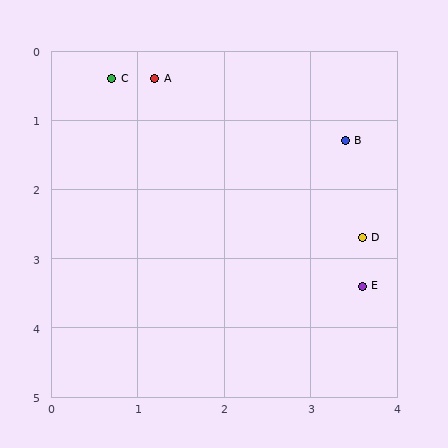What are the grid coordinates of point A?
Point A is at approximately (1.2, 0.4).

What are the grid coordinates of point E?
Point E is at approximately (3.6, 3.4).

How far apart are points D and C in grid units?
Points D and C are about 3.7 grid units apart.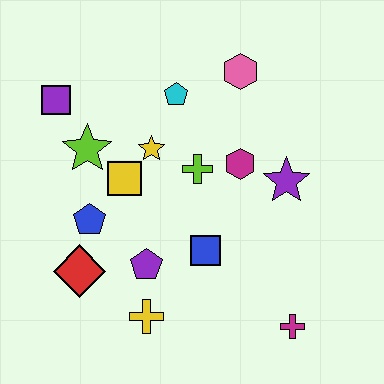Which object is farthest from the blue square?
The purple square is farthest from the blue square.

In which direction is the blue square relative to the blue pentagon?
The blue square is to the right of the blue pentagon.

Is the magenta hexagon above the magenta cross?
Yes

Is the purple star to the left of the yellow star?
No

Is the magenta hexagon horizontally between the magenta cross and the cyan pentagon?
Yes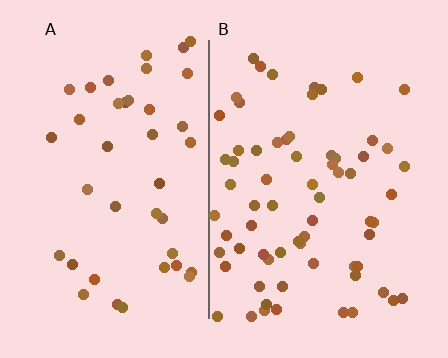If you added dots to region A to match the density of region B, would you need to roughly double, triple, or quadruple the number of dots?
Approximately double.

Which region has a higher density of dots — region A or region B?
B (the right).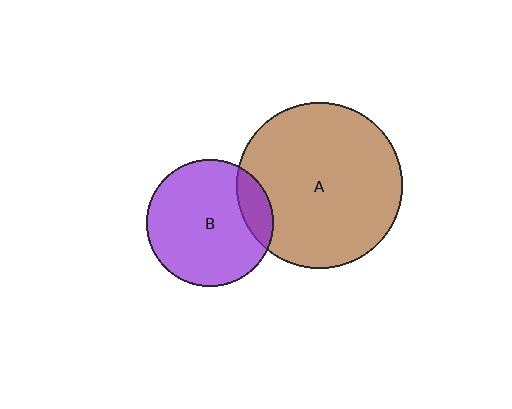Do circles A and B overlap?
Yes.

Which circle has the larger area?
Circle A (brown).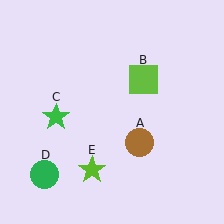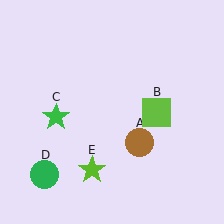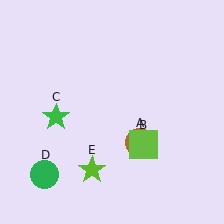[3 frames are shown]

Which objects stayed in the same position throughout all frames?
Brown circle (object A) and green star (object C) and green circle (object D) and lime star (object E) remained stationary.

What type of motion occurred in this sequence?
The lime square (object B) rotated clockwise around the center of the scene.